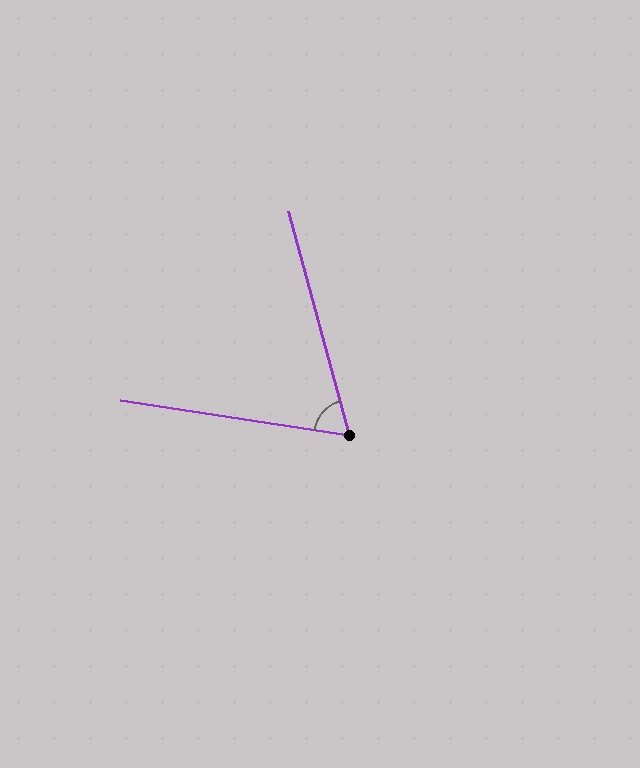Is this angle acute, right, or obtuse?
It is acute.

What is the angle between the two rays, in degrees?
Approximately 66 degrees.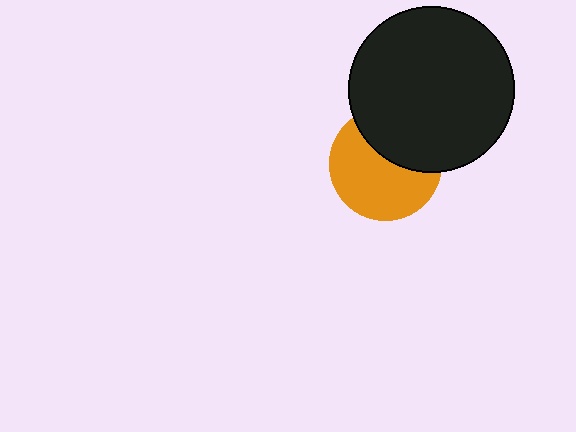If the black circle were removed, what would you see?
You would see the complete orange circle.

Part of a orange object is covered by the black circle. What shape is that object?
It is a circle.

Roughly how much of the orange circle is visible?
About half of it is visible (roughly 62%).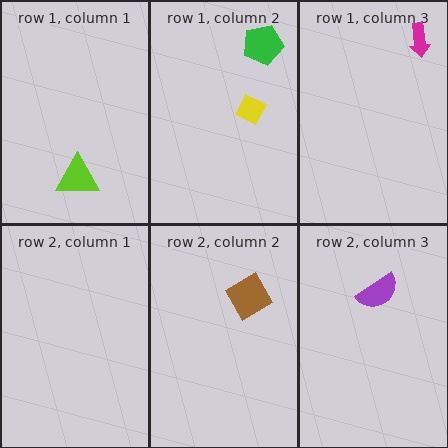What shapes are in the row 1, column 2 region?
The yellow diamond, the green pentagon.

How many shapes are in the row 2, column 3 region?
1.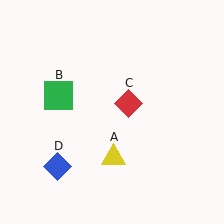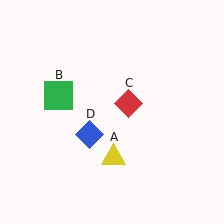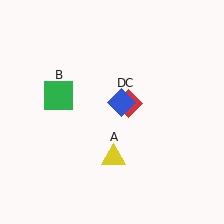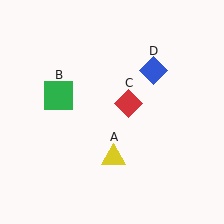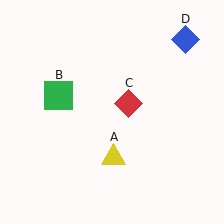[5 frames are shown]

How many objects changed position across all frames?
1 object changed position: blue diamond (object D).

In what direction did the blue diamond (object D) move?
The blue diamond (object D) moved up and to the right.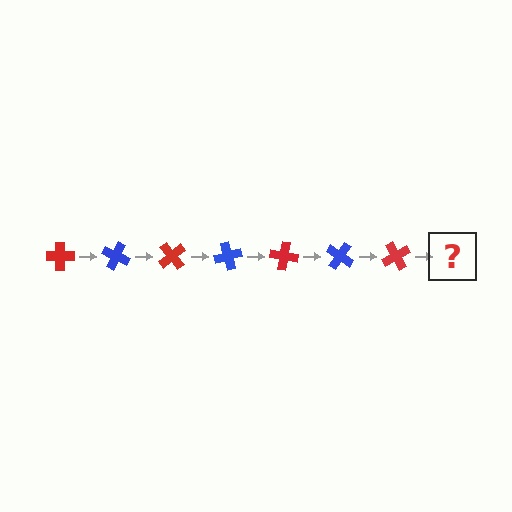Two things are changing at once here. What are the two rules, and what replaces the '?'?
The two rules are that it rotates 25 degrees each step and the color cycles through red and blue. The '?' should be a blue cross, rotated 175 degrees from the start.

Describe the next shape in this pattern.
It should be a blue cross, rotated 175 degrees from the start.